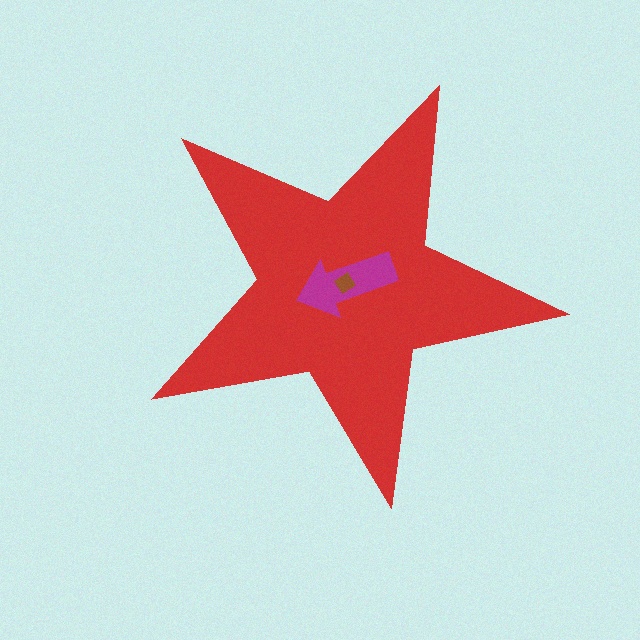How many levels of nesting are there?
3.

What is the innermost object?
The brown diamond.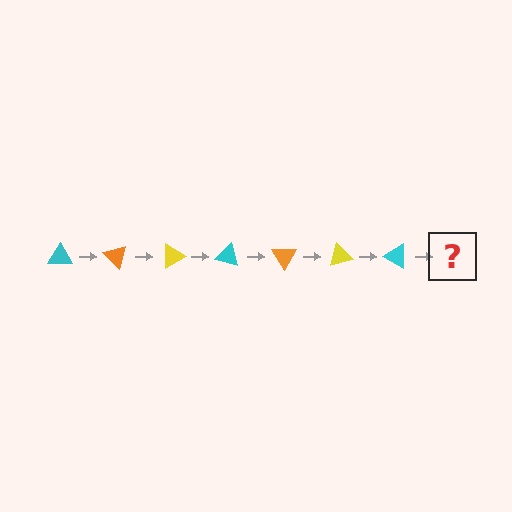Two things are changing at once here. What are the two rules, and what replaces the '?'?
The two rules are that it rotates 45 degrees each step and the color cycles through cyan, orange, and yellow. The '?' should be an orange triangle, rotated 315 degrees from the start.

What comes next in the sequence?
The next element should be an orange triangle, rotated 315 degrees from the start.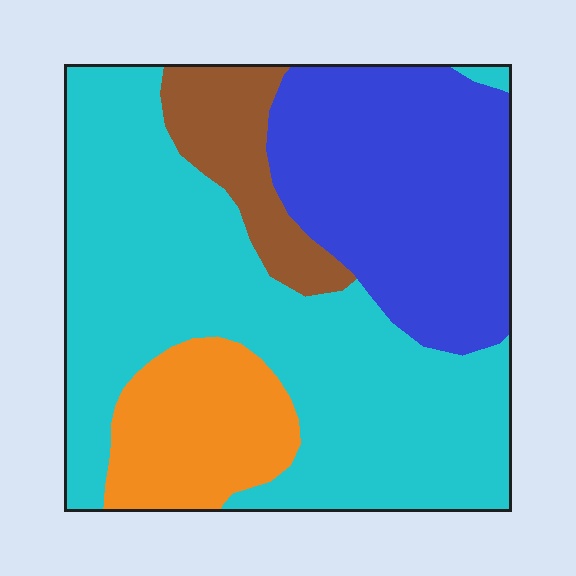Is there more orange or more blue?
Blue.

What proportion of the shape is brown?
Brown covers about 10% of the shape.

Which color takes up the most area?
Cyan, at roughly 50%.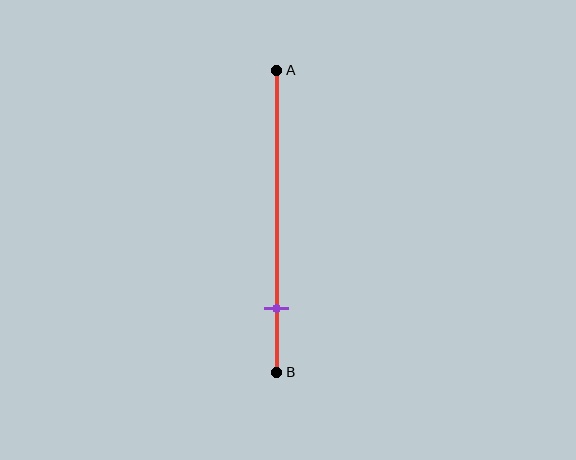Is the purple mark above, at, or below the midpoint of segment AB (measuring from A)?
The purple mark is below the midpoint of segment AB.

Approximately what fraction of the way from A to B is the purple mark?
The purple mark is approximately 80% of the way from A to B.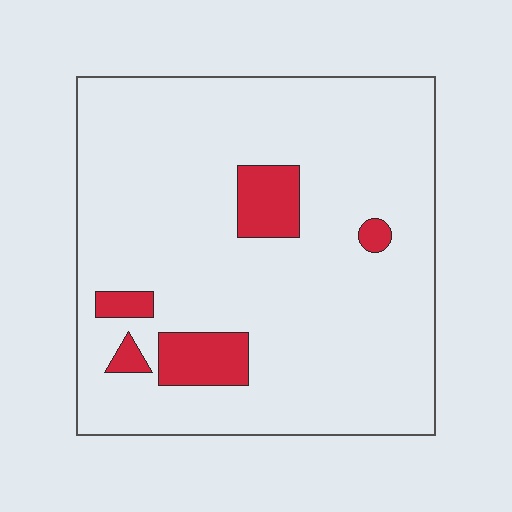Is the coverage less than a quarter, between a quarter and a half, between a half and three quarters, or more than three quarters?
Less than a quarter.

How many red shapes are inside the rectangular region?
5.